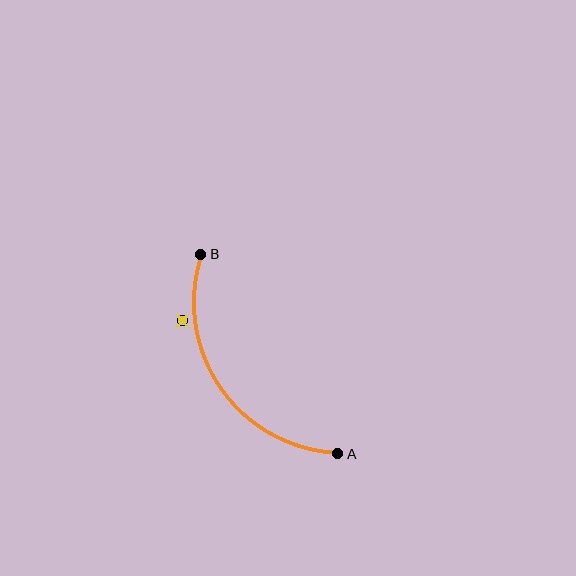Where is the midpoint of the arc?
The arc midpoint is the point on the curve farthest from the straight line joining A and B. It sits below and to the left of that line.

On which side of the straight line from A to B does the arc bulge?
The arc bulges below and to the left of the straight line connecting A and B.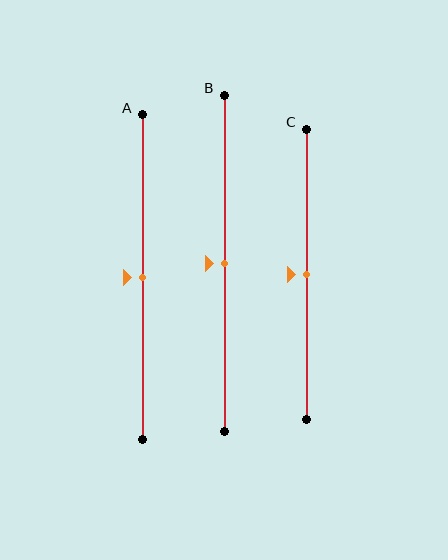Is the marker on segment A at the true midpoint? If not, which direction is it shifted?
Yes, the marker on segment A is at the true midpoint.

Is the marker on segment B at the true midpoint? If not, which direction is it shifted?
Yes, the marker on segment B is at the true midpoint.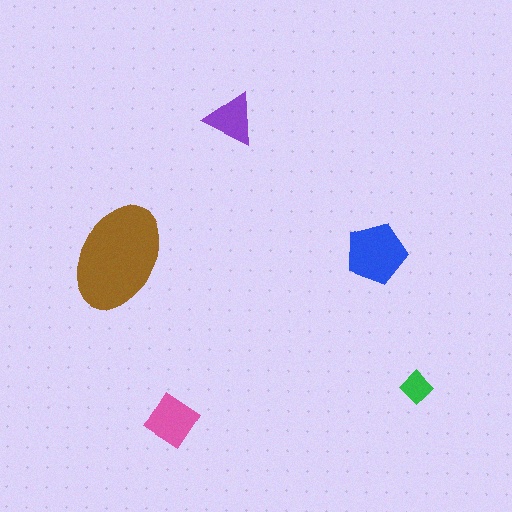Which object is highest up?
The purple triangle is topmost.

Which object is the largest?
The brown ellipse.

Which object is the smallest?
The green diamond.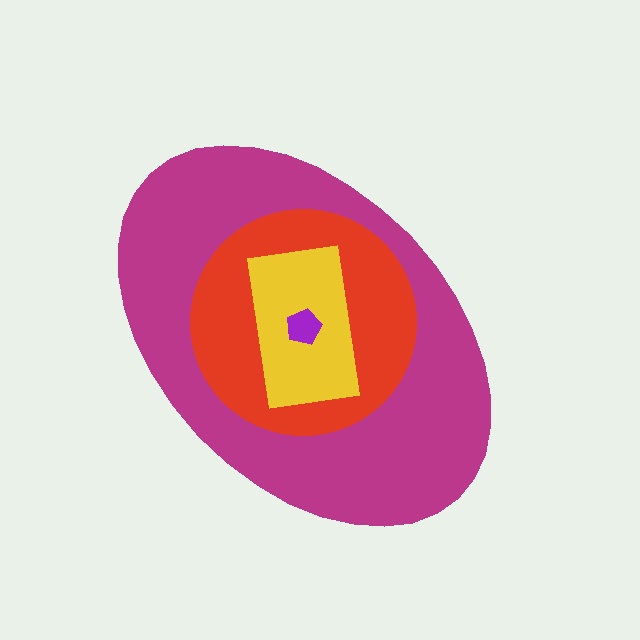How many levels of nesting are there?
4.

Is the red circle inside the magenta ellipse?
Yes.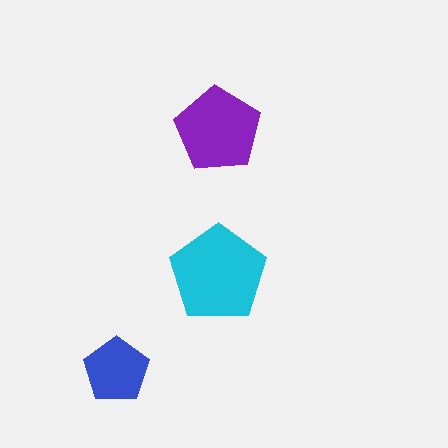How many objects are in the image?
There are 3 objects in the image.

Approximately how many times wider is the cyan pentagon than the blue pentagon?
About 1.5 times wider.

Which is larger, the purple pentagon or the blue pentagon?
The purple one.